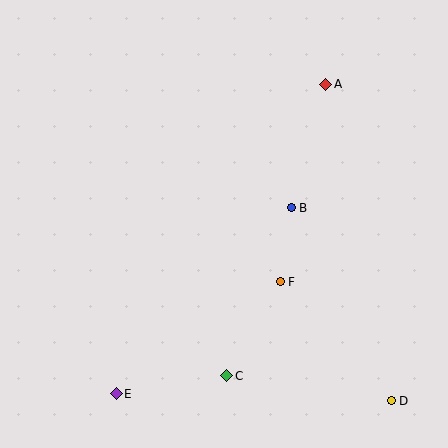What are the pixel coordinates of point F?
Point F is at (280, 282).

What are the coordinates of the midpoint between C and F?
The midpoint between C and F is at (253, 329).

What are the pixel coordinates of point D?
Point D is at (391, 401).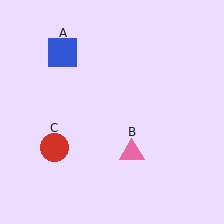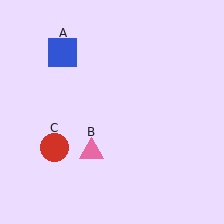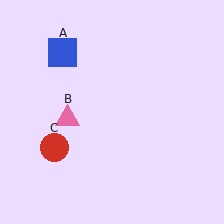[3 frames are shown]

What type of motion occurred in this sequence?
The pink triangle (object B) rotated clockwise around the center of the scene.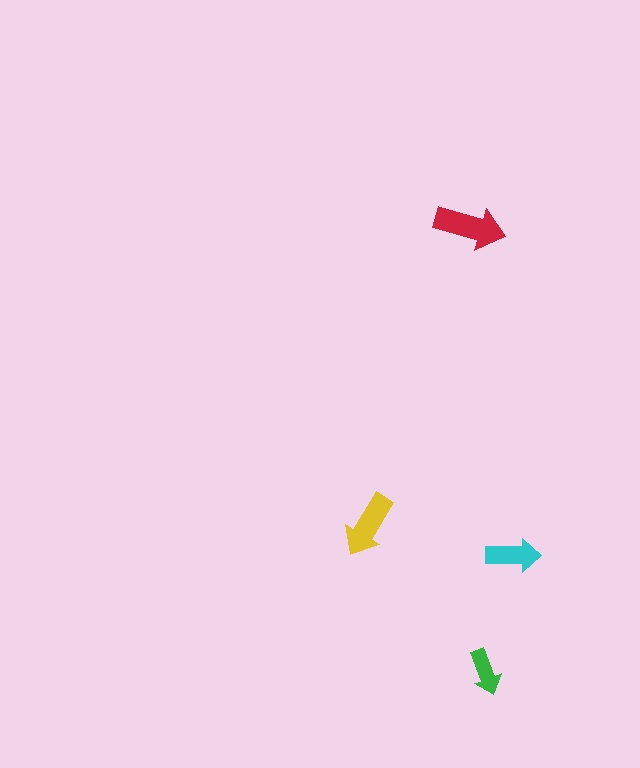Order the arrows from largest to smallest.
the red one, the yellow one, the cyan one, the green one.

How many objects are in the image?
There are 4 objects in the image.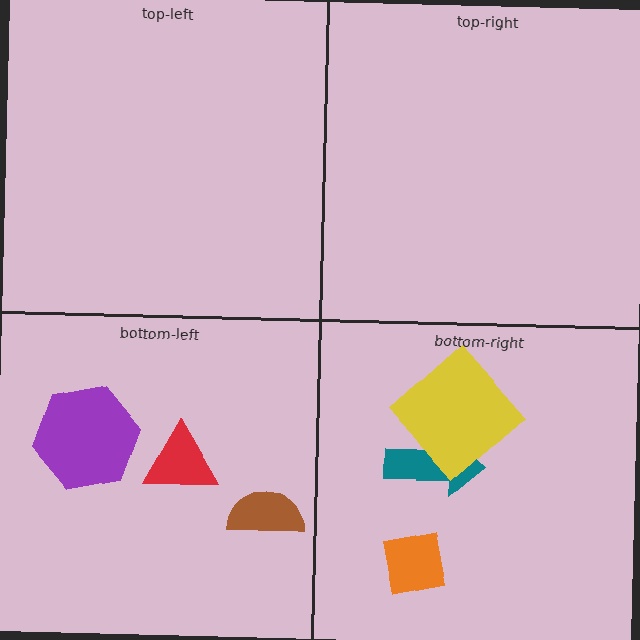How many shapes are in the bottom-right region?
3.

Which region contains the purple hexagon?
The bottom-left region.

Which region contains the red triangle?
The bottom-left region.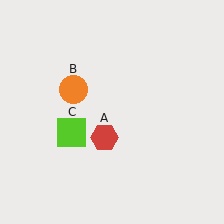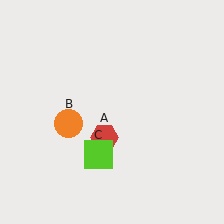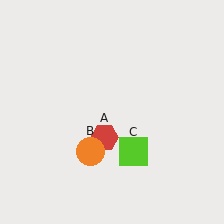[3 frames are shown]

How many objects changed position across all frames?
2 objects changed position: orange circle (object B), lime square (object C).